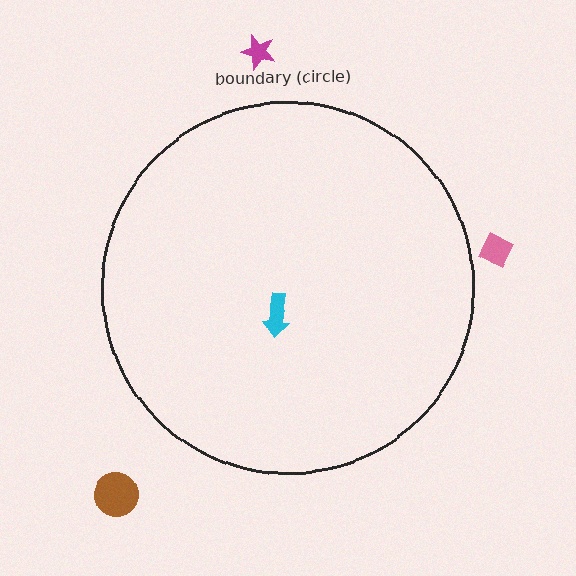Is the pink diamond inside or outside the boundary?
Outside.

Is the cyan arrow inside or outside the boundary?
Inside.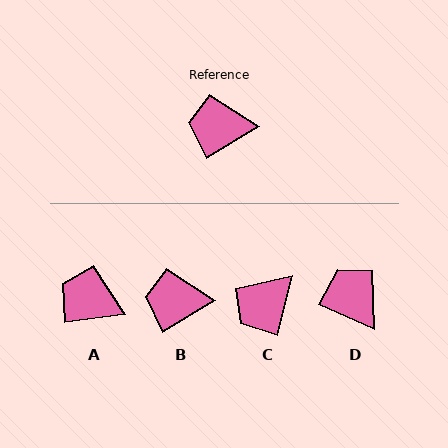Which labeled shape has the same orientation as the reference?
B.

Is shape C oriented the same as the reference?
No, it is off by about 45 degrees.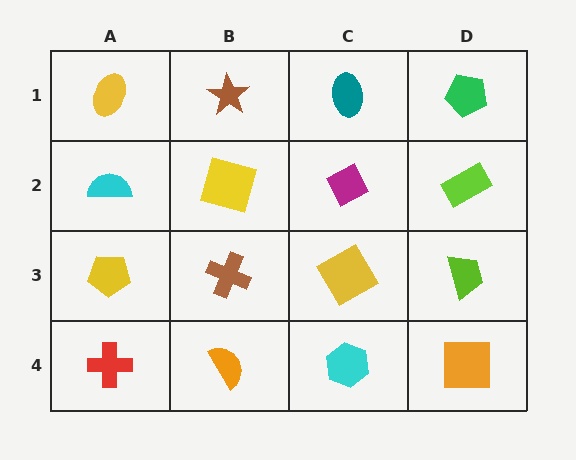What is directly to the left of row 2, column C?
A yellow square.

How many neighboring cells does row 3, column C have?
4.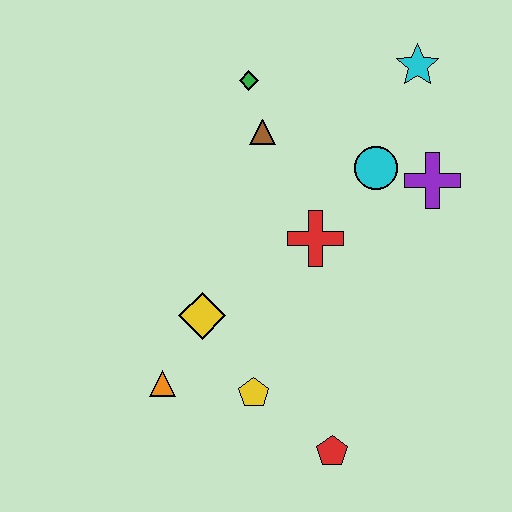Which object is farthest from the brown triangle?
The red pentagon is farthest from the brown triangle.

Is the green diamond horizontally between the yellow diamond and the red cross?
Yes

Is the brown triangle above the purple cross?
Yes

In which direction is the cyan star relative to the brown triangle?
The cyan star is to the right of the brown triangle.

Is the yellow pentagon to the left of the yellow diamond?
No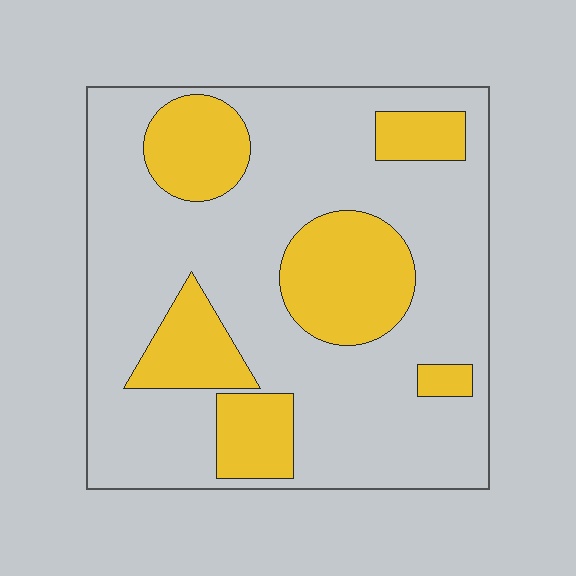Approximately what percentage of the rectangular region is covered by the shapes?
Approximately 30%.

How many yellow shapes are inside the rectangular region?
6.